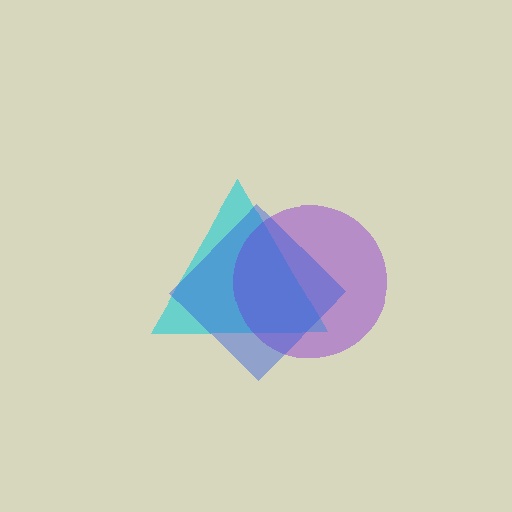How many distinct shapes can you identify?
There are 3 distinct shapes: a cyan triangle, a purple circle, a blue diamond.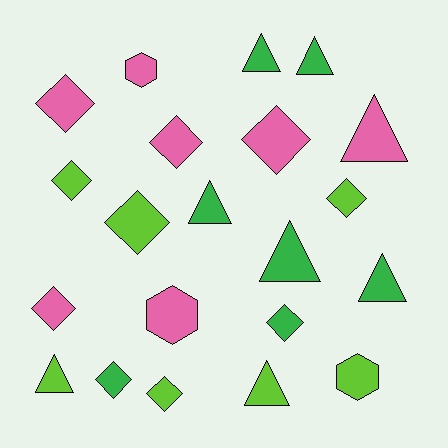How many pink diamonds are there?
There are 4 pink diamonds.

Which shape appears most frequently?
Diamond, with 10 objects.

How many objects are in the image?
There are 21 objects.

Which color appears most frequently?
Green, with 7 objects.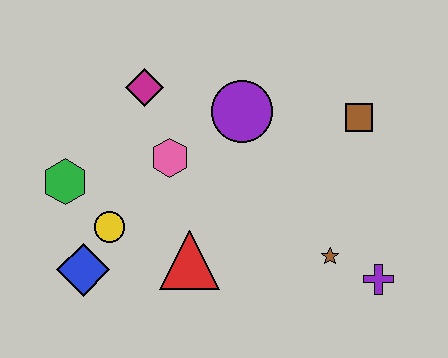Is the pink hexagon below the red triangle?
No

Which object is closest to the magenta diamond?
The pink hexagon is closest to the magenta diamond.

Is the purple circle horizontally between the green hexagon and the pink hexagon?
No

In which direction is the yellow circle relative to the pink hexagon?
The yellow circle is below the pink hexagon.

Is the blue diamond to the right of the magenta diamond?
No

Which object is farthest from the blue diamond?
The brown square is farthest from the blue diamond.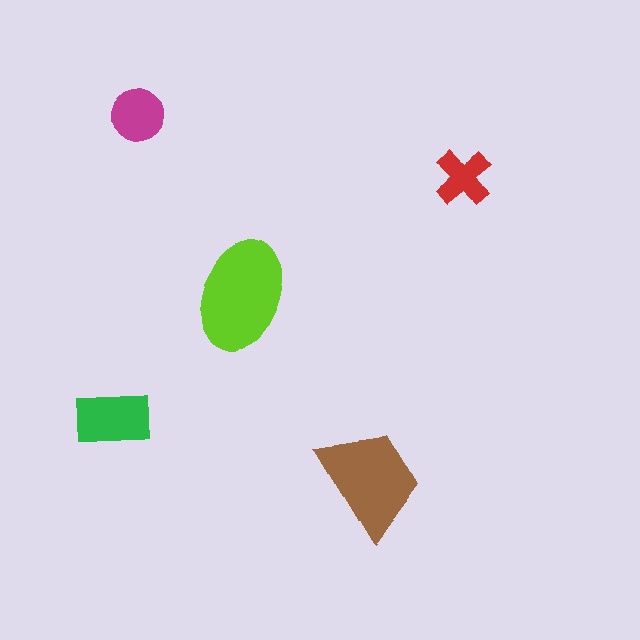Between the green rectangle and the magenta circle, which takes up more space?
The green rectangle.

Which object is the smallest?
The red cross.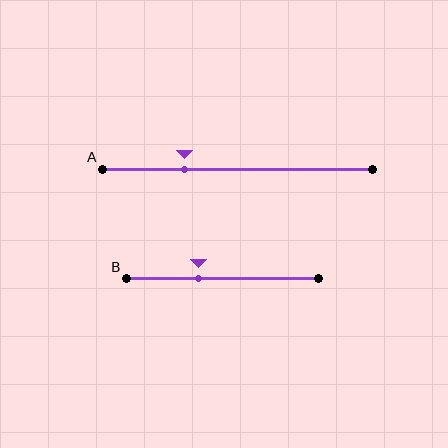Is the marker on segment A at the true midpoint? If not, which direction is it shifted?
No, the marker on segment A is shifted to the left by about 20% of the segment length.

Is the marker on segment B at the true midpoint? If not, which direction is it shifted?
No, the marker on segment B is shifted to the left by about 12% of the segment length.